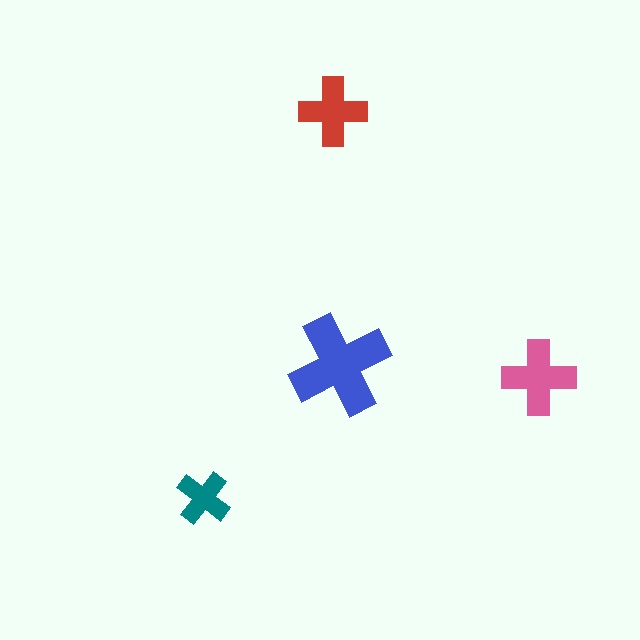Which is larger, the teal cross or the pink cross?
The pink one.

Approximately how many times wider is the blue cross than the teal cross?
About 2 times wider.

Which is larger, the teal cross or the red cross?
The red one.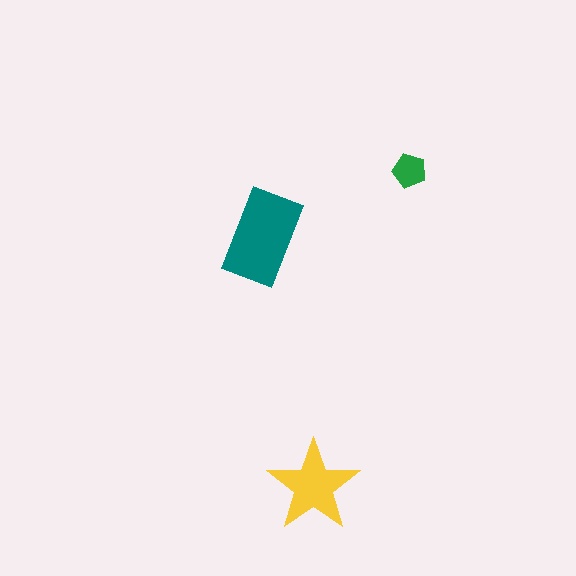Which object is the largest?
The teal rectangle.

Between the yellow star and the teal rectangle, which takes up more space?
The teal rectangle.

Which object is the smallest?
The green pentagon.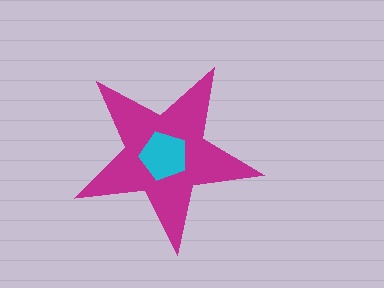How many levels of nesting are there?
2.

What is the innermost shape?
The cyan pentagon.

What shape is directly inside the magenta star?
The cyan pentagon.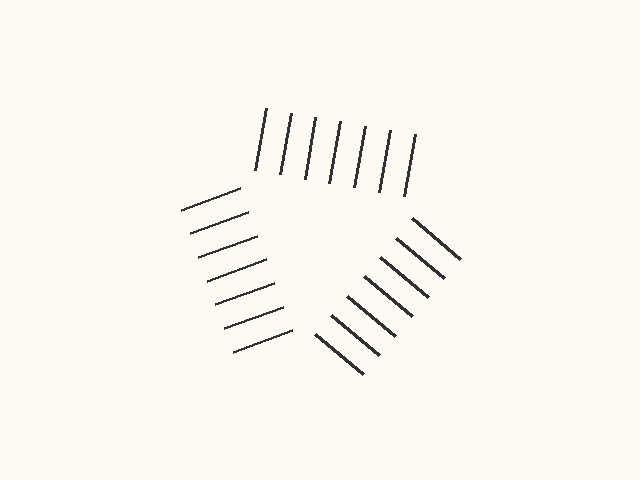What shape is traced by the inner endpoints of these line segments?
An illusory triangle — the line segments terminate on its edges but no continuous stroke is drawn.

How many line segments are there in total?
21 — 7 along each of the 3 edges.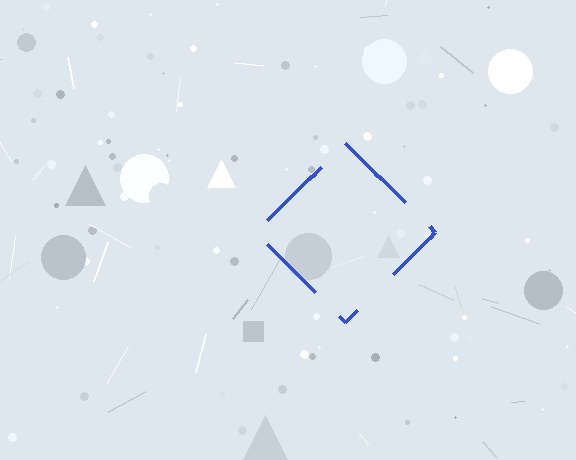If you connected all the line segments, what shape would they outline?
They would outline a diamond.